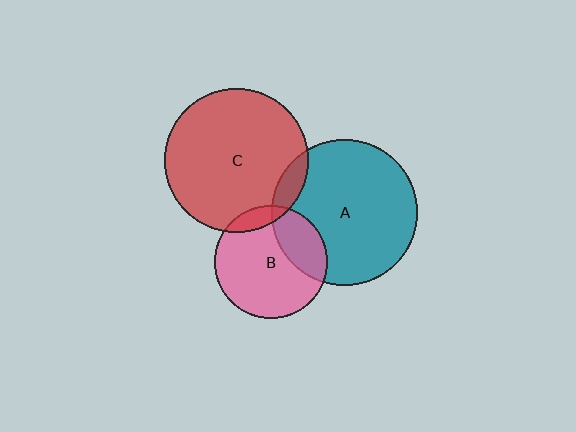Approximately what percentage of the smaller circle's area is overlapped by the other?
Approximately 25%.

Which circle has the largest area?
Circle A (teal).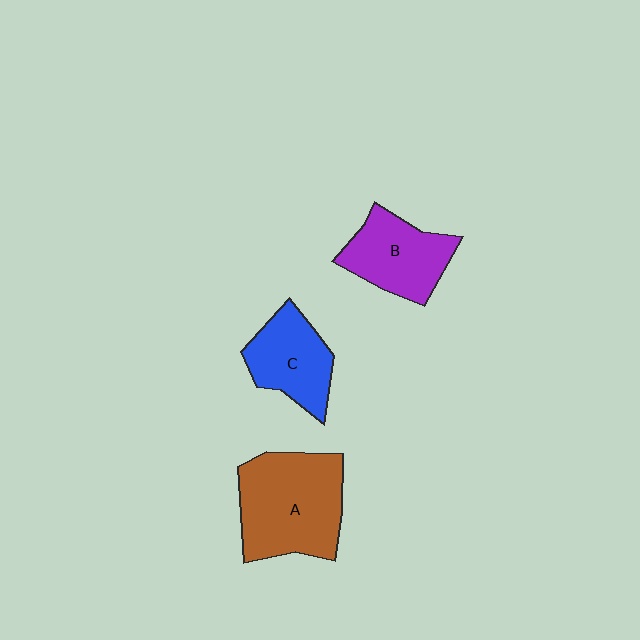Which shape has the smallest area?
Shape C (blue).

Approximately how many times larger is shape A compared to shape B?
Approximately 1.5 times.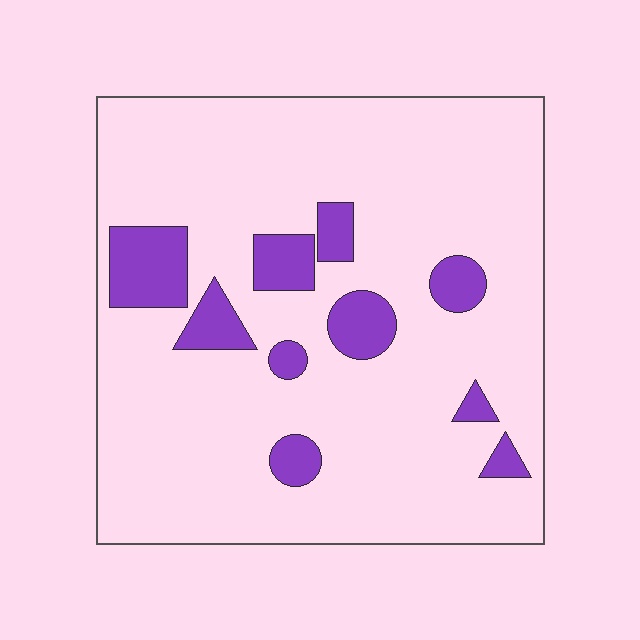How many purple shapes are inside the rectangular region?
10.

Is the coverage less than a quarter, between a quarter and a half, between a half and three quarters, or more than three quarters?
Less than a quarter.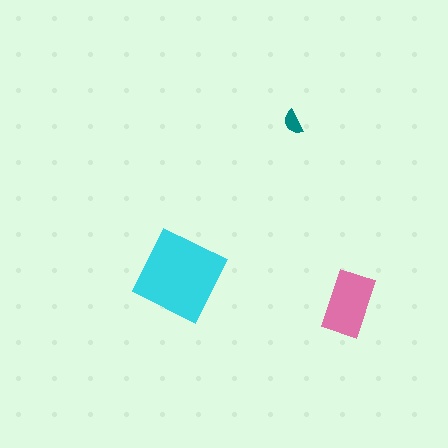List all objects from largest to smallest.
The cyan diamond, the pink rectangle, the teal semicircle.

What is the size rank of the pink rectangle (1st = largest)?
2nd.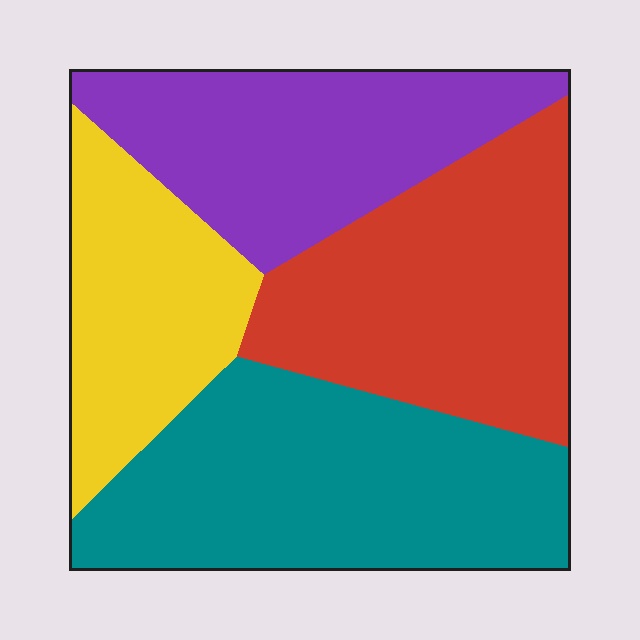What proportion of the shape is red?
Red covers about 30% of the shape.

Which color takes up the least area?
Yellow, at roughly 20%.